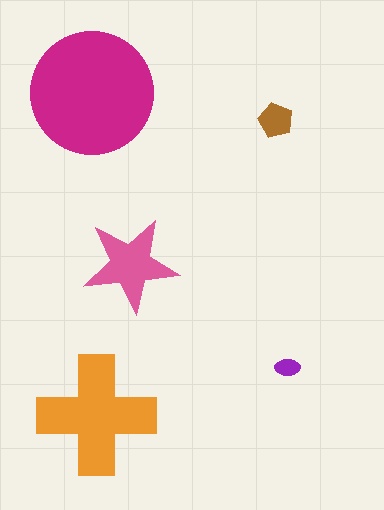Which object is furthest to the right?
The purple ellipse is rightmost.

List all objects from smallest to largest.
The purple ellipse, the brown pentagon, the pink star, the orange cross, the magenta circle.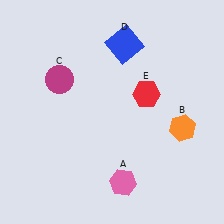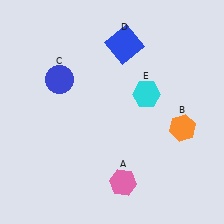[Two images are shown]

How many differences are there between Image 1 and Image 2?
There are 2 differences between the two images.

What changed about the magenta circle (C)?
In Image 1, C is magenta. In Image 2, it changed to blue.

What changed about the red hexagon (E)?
In Image 1, E is red. In Image 2, it changed to cyan.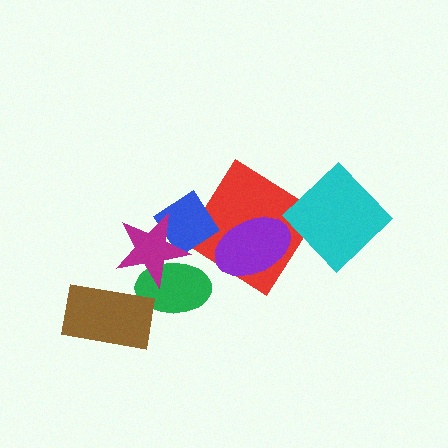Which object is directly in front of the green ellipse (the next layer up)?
The magenta star is directly in front of the green ellipse.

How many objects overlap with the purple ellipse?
1 object overlaps with the purple ellipse.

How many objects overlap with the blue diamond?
2 objects overlap with the blue diamond.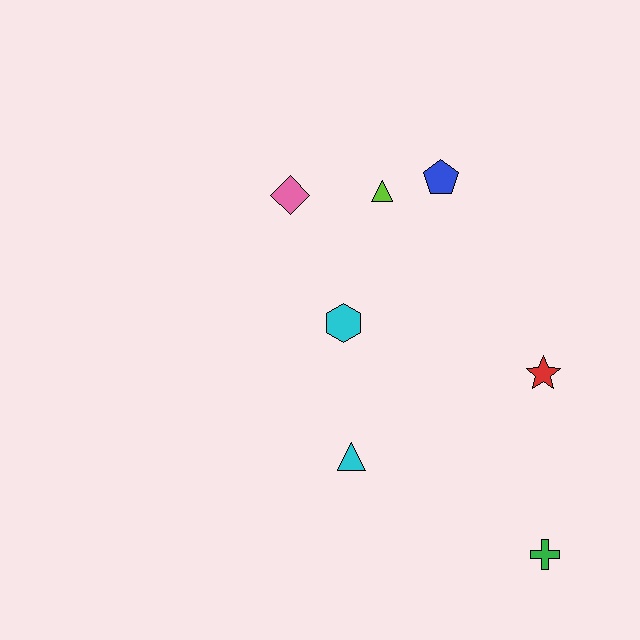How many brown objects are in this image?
There are no brown objects.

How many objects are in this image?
There are 7 objects.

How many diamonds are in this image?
There is 1 diamond.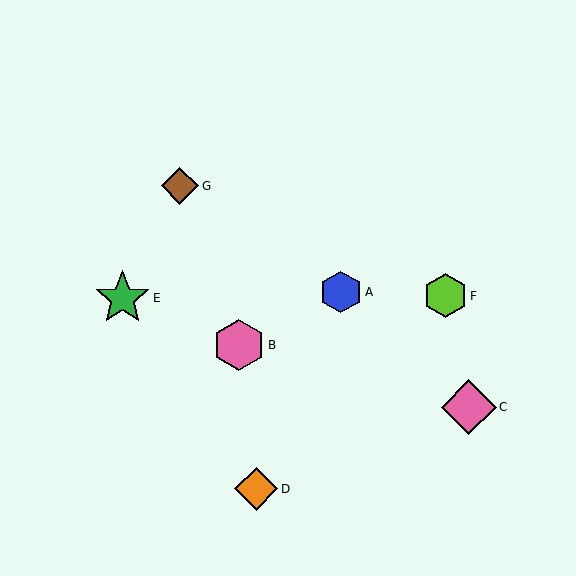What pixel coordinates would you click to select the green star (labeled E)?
Click at (123, 298) to select the green star E.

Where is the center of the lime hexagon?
The center of the lime hexagon is at (445, 296).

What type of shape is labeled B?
Shape B is a pink hexagon.